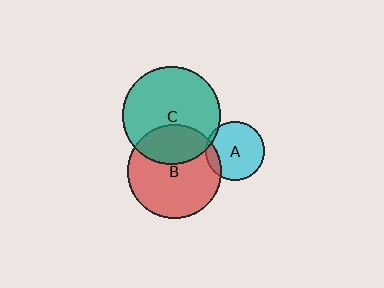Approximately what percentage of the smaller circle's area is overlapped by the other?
Approximately 15%.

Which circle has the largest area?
Circle C (teal).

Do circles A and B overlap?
Yes.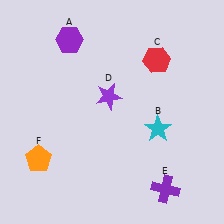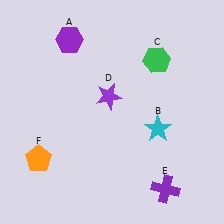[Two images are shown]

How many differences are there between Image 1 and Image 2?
There is 1 difference between the two images.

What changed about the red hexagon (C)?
In Image 1, C is red. In Image 2, it changed to green.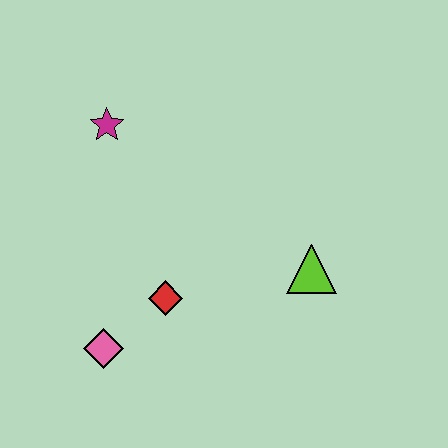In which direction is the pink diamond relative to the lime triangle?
The pink diamond is to the left of the lime triangle.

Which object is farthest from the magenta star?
The lime triangle is farthest from the magenta star.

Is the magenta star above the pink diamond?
Yes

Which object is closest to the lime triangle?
The red diamond is closest to the lime triangle.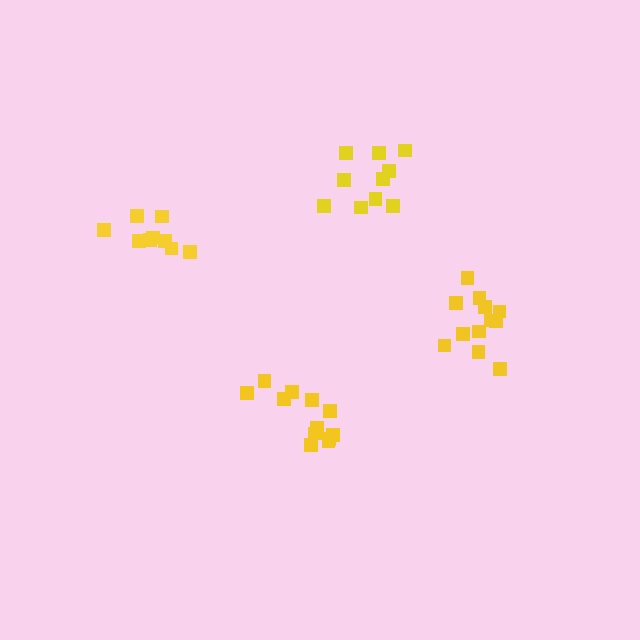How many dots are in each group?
Group 1: 12 dots, Group 2: 12 dots, Group 3: 10 dots, Group 4: 9 dots (43 total).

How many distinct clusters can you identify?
There are 4 distinct clusters.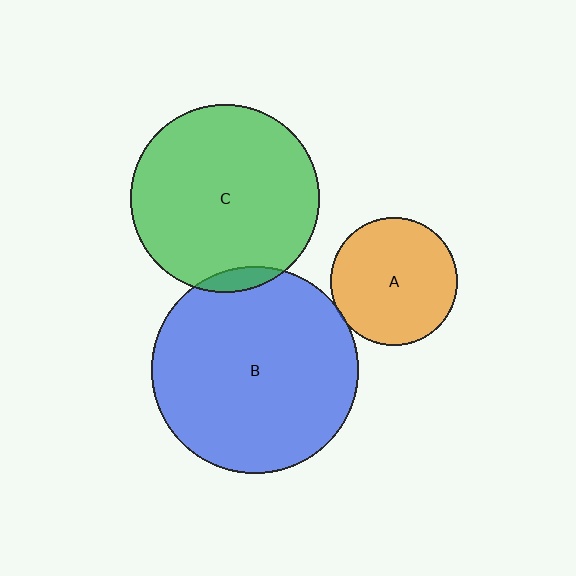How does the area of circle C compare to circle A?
Approximately 2.2 times.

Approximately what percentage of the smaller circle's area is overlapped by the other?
Approximately 5%.